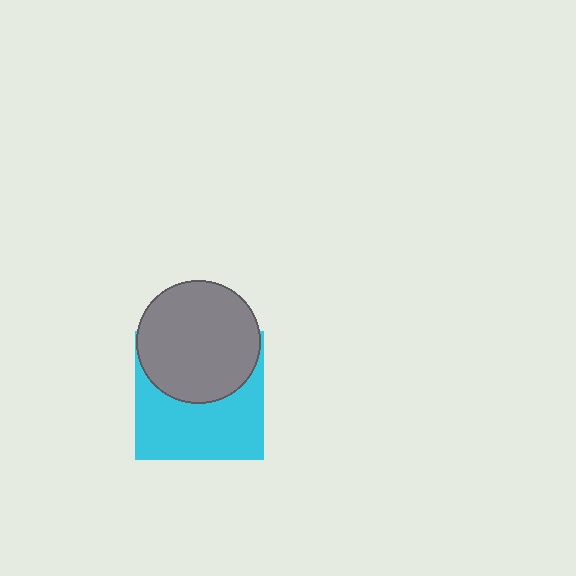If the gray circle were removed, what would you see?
You would see the complete cyan square.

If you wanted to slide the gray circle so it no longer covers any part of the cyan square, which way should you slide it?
Slide it up — that is the most direct way to separate the two shapes.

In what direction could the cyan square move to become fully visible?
The cyan square could move down. That would shift it out from behind the gray circle entirely.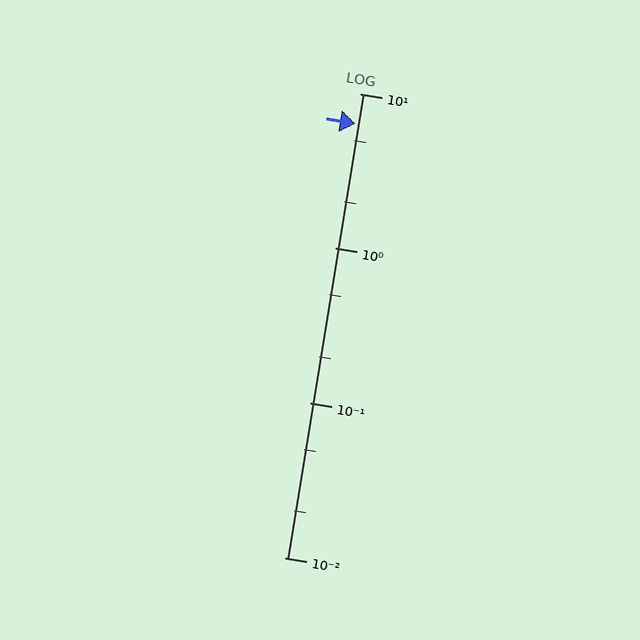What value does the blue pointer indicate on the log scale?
The pointer indicates approximately 6.4.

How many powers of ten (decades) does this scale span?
The scale spans 3 decades, from 0.01 to 10.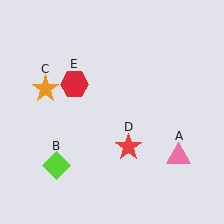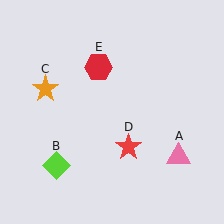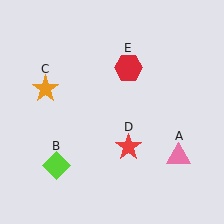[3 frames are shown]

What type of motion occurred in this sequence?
The red hexagon (object E) rotated clockwise around the center of the scene.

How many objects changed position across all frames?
1 object changed position: red hexagon (object E).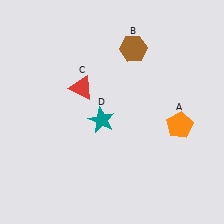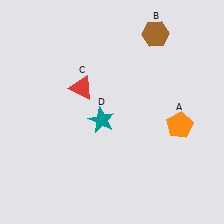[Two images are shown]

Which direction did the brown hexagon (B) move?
The brown hexagon (B) moved right.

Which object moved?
The brown hexagon (B) moved right.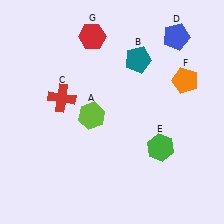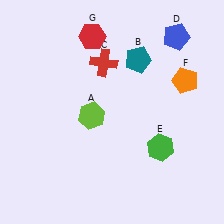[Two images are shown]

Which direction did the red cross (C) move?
The red cross (C) moved right.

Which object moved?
The red cross (C) moved right.